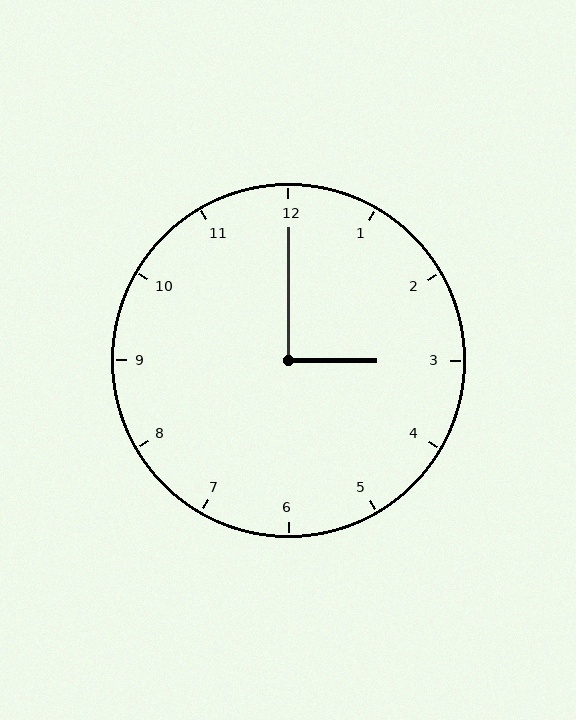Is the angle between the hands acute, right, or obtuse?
It is right.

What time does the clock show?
3:00.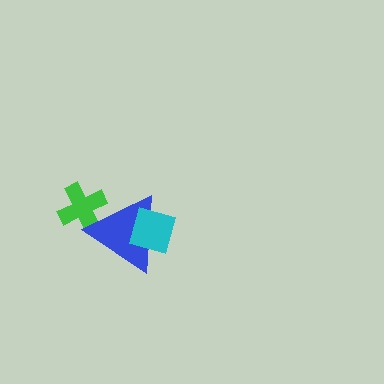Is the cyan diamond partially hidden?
No, no other shape covers it.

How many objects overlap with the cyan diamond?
1 object overlaps with the cyan diamond.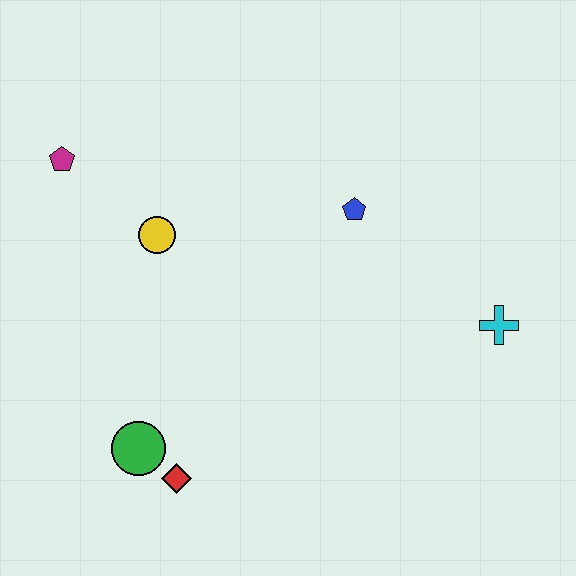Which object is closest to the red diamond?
The green circle is closest to the red diamond.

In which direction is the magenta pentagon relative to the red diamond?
The magenta pentagon is above the red diamond.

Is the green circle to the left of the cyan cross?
Yes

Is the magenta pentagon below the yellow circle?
No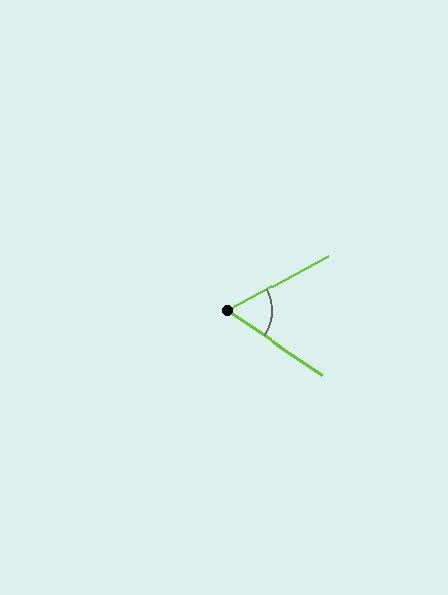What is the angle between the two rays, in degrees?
Approximately 63 degrees.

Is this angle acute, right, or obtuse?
It is acute.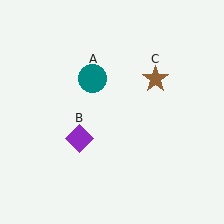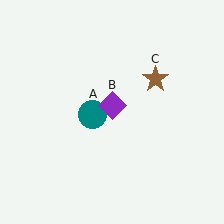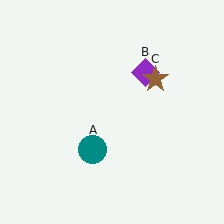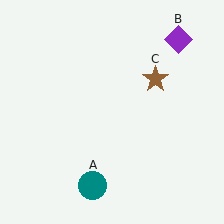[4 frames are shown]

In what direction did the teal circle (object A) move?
The teal circle (object A) moved down.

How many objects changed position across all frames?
2 objects changed position: teal circle (object A), purple diamond (object B).